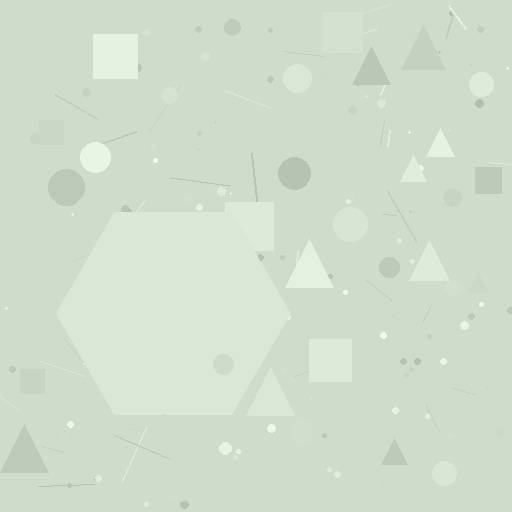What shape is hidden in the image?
A hexagon is hidden in the image.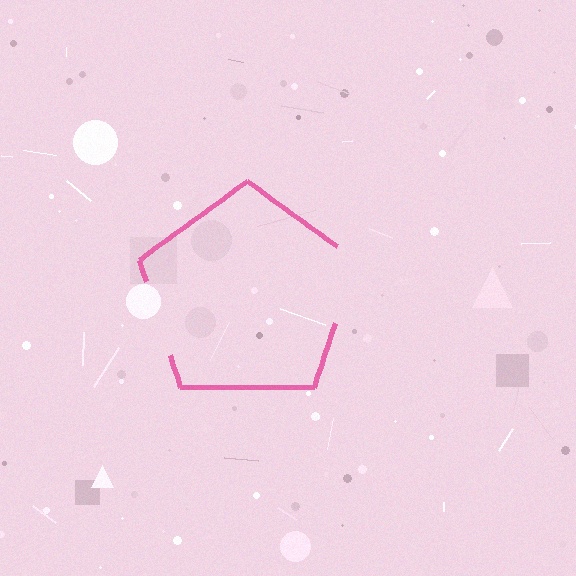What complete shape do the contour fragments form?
The contour fragments form a pentagon.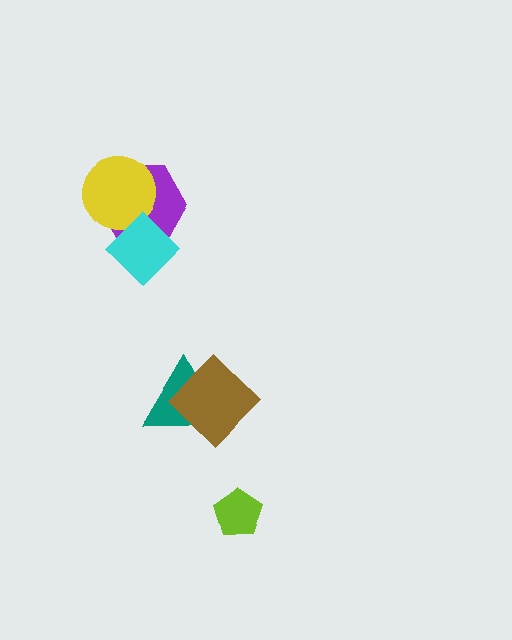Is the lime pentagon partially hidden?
No, no other shape covers it.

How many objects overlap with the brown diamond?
1 object overlaps with the brown diamond.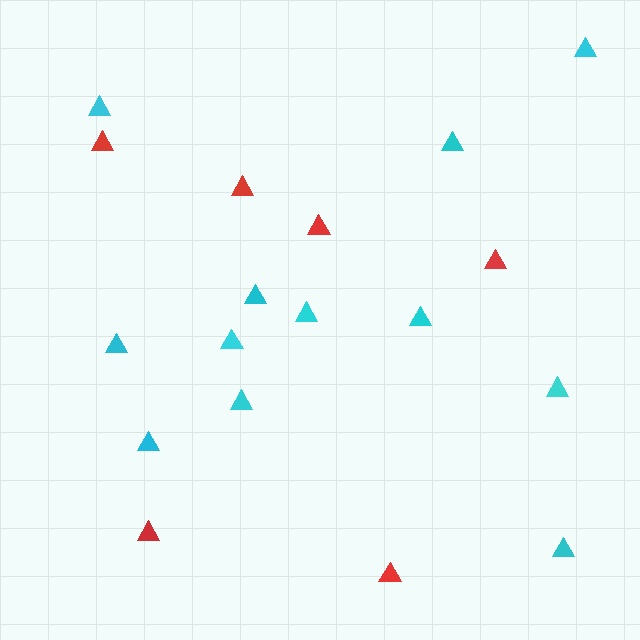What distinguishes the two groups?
There are 2 groups: one group of red triangles (6) and one group of cyan triangles (12).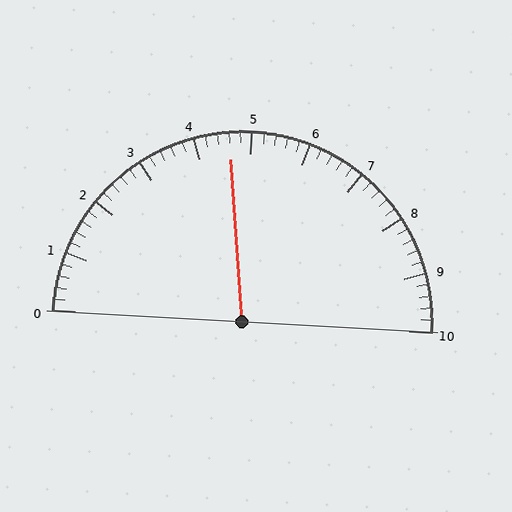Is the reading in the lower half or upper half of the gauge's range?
The reading is in the lower half of the range (0 to 10).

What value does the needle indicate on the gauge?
The needle indicates approximately 4.6.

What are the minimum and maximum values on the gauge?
The gauge ranges from 0 to 10.